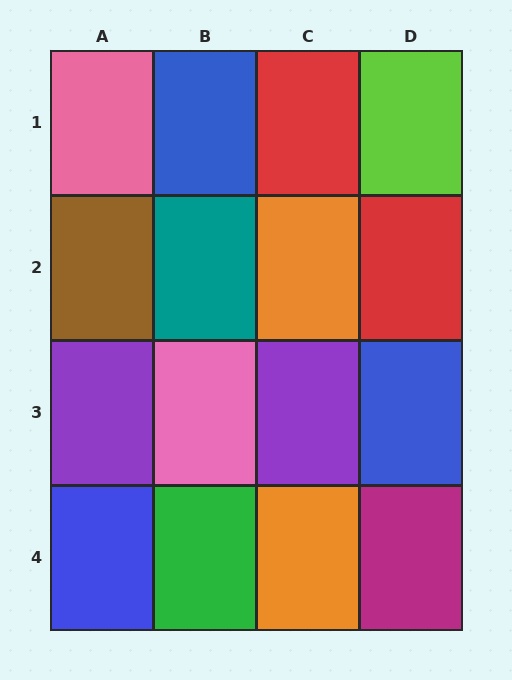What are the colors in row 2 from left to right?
Brown, teal, orange, red.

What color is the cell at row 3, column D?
Blue.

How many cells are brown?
1 cell is brown.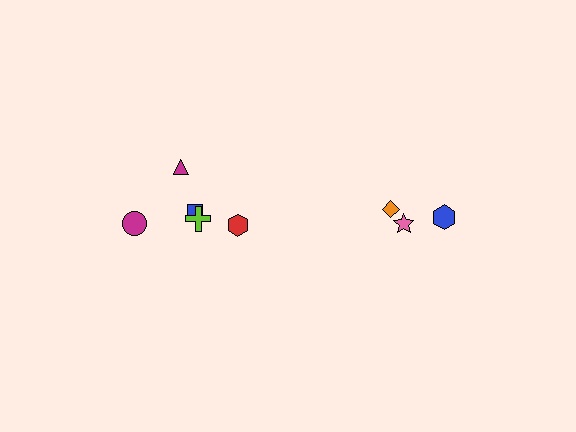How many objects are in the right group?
There are 3 objects.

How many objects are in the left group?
There are 5 objects.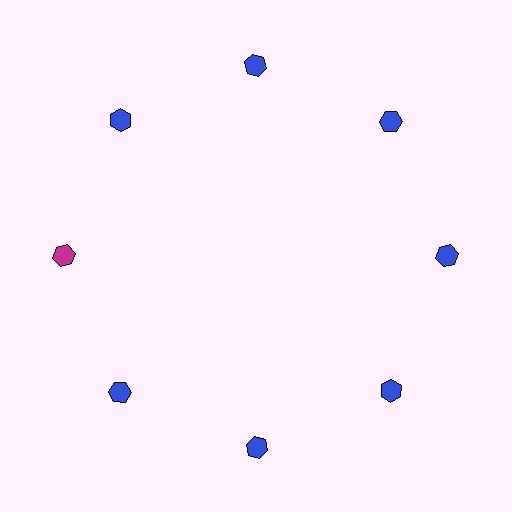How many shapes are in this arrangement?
There are 8 shapes arranged in a ring pattern.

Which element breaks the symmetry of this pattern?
The magenta hexagon at roughly the 9 o'clock position breaks the symmetry. All other shapes are blue hexagons.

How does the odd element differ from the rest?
It has a different color: magenta instead of blue.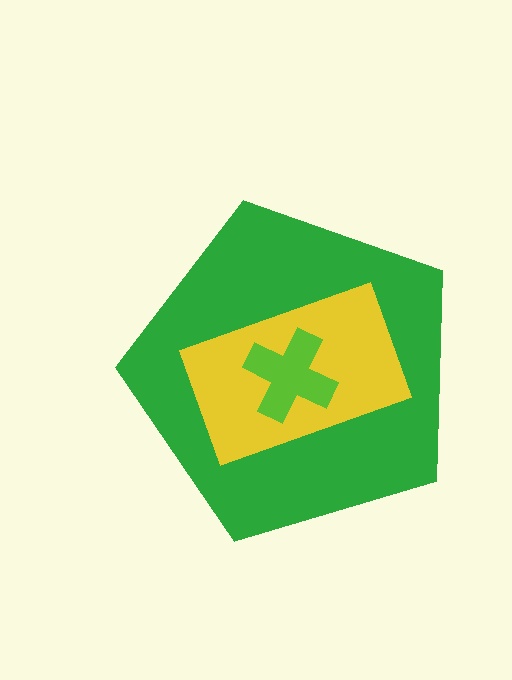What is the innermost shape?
The lime cross.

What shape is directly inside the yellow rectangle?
The lime cross.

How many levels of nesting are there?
3.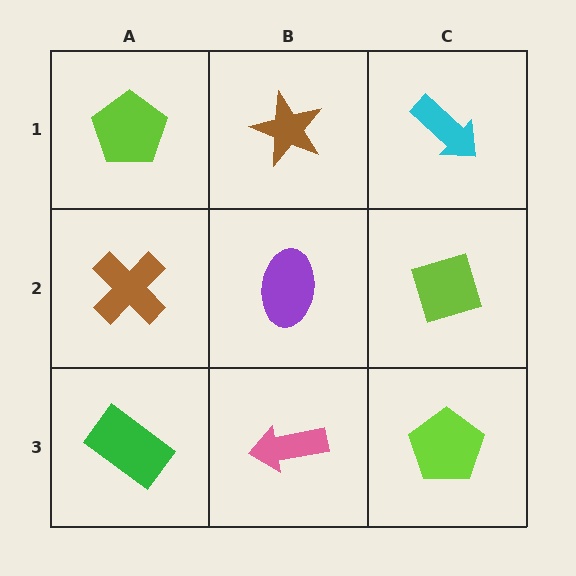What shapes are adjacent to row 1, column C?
A lime diamond (row 2, column C), a brown star (row 1, column B).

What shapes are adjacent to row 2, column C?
A cyan arrow (row 1, column C), a lime pentagon (row 3, column C), a purple ellipse (row 2, column B).